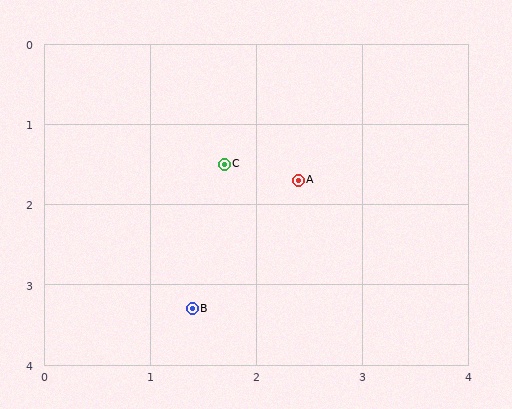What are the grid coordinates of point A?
Point A is at approximately (2.4, 1.7).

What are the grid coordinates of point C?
Point C is at approximately (1.7, 1.5).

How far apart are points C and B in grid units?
Points C and B are about 1.8 grid units apart.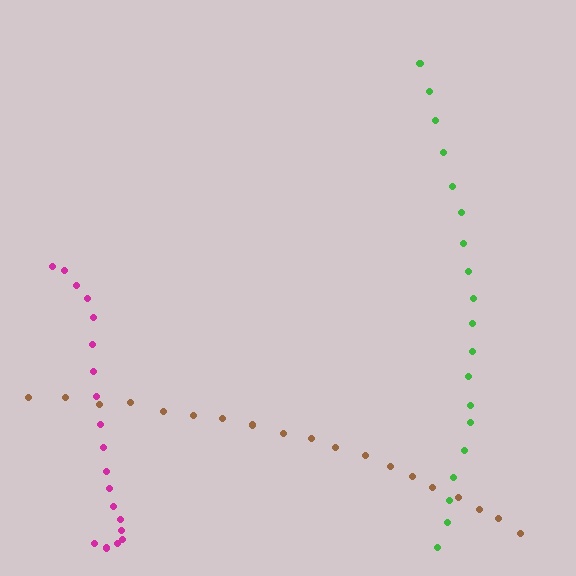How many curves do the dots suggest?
There are 3 distinct paths.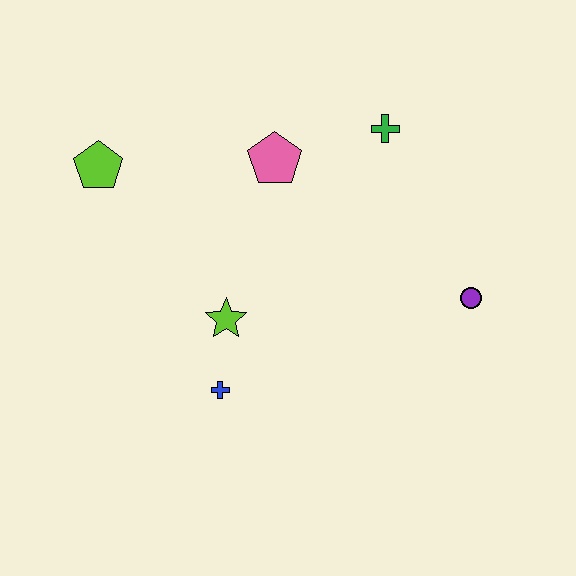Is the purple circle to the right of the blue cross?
Yes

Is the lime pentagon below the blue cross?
No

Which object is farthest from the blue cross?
The green cross is farthest from the blue cross.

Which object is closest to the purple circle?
The green cross is closest to the purple circle.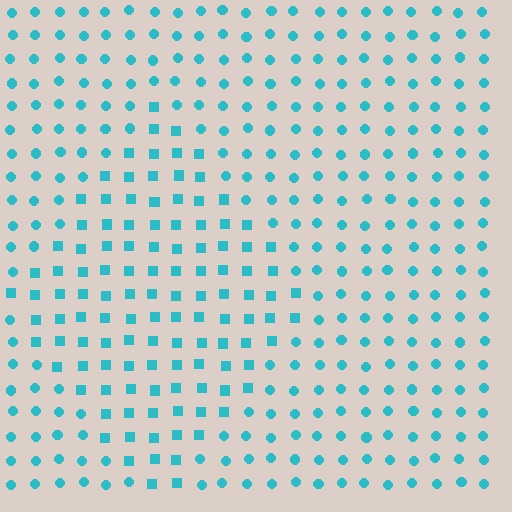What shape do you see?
I see a diamond.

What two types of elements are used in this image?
The image uses squares inside the diamond region and circles outside it.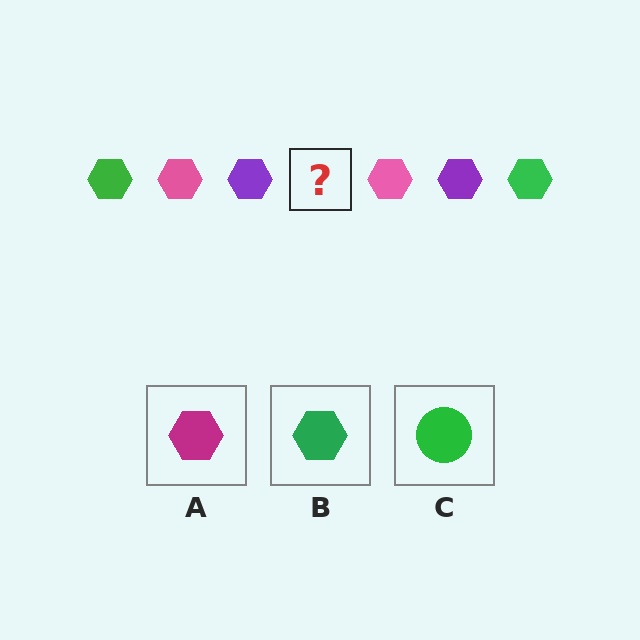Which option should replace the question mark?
Option B.